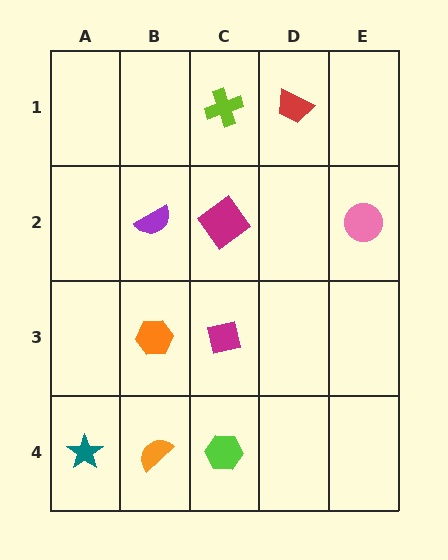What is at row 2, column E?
A pink circle.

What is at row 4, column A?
A teal star.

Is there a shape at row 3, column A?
No, that cell is empty.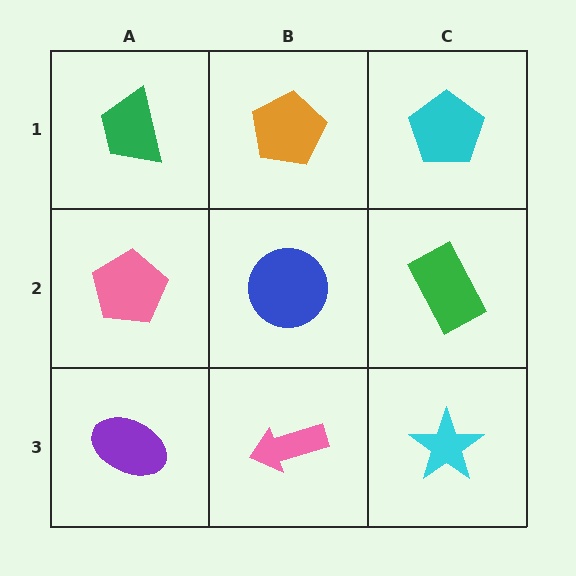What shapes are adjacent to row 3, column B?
A blue circle (row 2, column B), a purple ellipse (row 3, column A), a cyan star (row 3, column C).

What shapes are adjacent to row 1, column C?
A green rectangle (row 2, column C), an orange pentagon (row 1, column B).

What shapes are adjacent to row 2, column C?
A cyan pentagon (row 1, column C), a cyan star (row 3, column C), a blue circle (row 2, column B).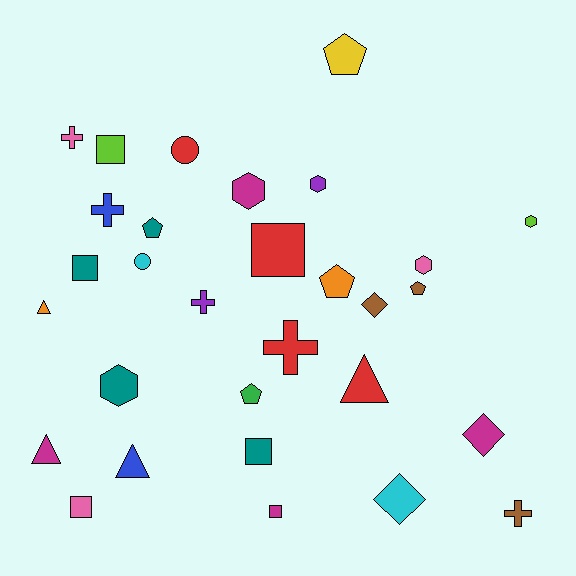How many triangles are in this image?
There are 4 triangles.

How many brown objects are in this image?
There are 3 brown objects.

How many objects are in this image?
There are 30 objects.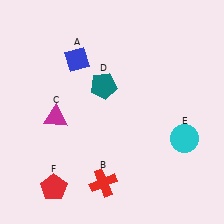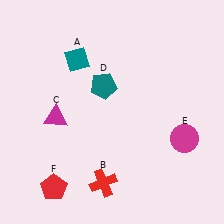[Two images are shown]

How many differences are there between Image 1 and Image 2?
There are 2 differences between the two images.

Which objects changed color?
A changed from blue to teal. E changed from cyan to magenta.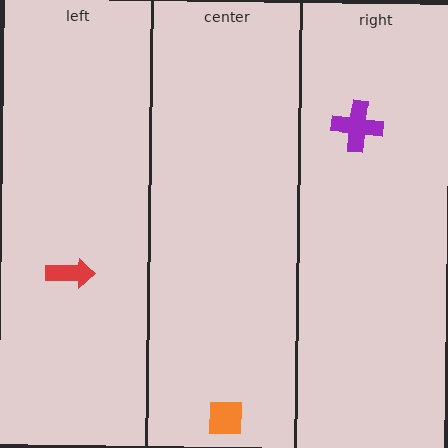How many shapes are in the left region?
1.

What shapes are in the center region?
The orange square.